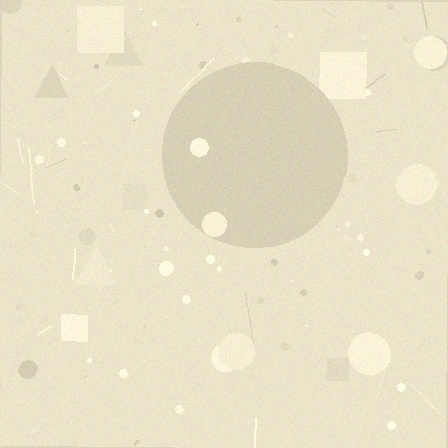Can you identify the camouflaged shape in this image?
The camouflaged shape is a circle.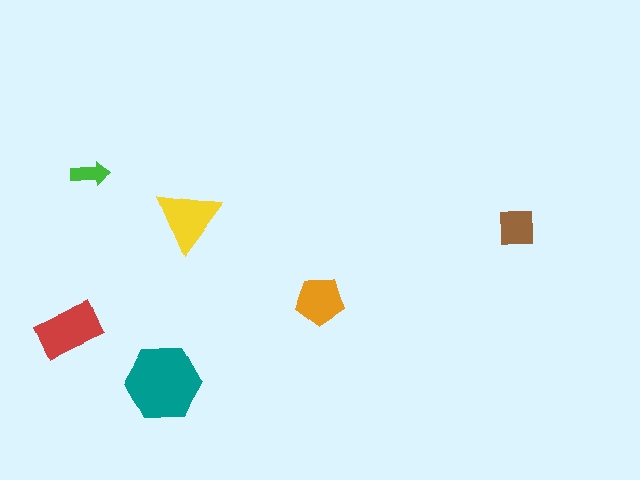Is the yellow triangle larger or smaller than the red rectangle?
Smaller.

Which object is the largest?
The teal hexagon.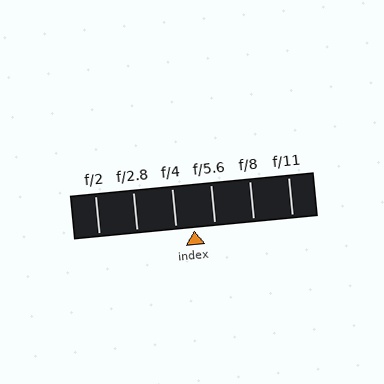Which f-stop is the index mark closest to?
The index mark is closest to f/4.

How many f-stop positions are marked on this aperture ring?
There are 6 f-stop positions marked.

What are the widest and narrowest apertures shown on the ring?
The widest aperture shown is f/2 and the narrowest is f/11.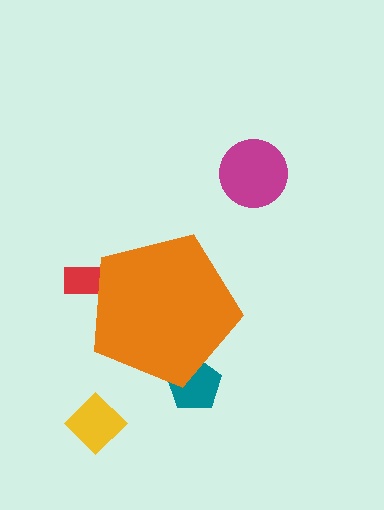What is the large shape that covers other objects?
An orange pentagon.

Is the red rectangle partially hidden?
Yes, the red rectangle is partially hidden behind the orange pentagon.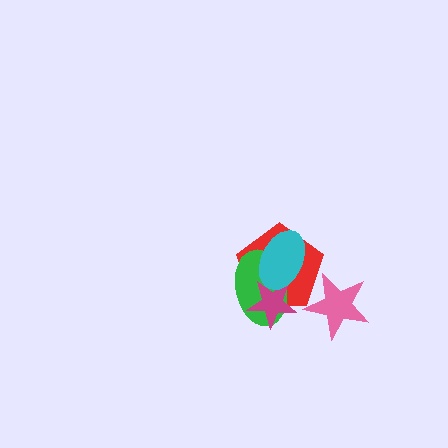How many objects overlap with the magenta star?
3 objects overlap with the magenta star.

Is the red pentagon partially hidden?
Yes, it is partially covered by another shape.